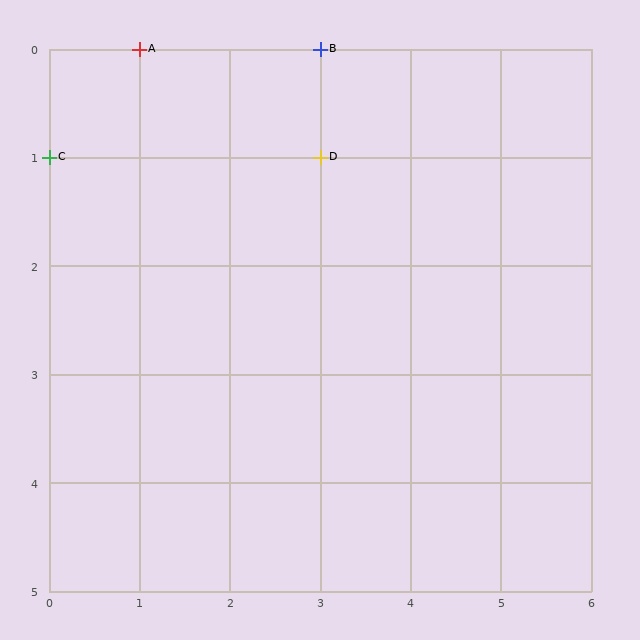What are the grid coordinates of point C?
Point C is at grid coordinates (0, 1).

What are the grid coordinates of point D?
Point D is at grid coordinates (3, 1).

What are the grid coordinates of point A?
Point A is at grid coordinates (1, 0).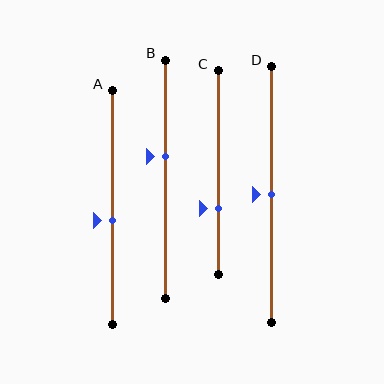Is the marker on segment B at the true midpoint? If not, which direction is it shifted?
No, the marker on segment B is shifted upward by about 10% of the segment length.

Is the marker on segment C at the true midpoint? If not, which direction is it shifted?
No, the marker on segment C is shifted downward by about 18% of the segment length.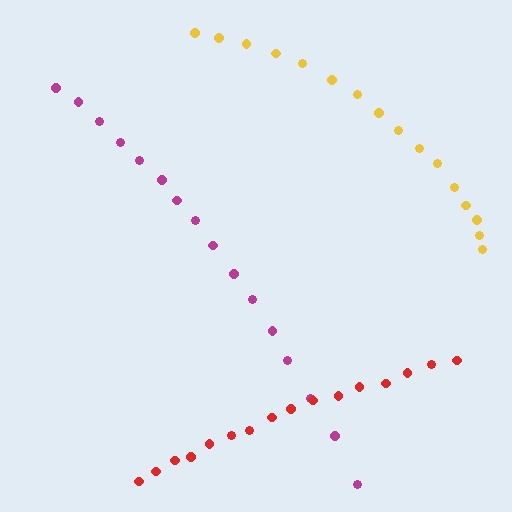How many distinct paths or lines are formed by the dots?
There are 3 distinct paths.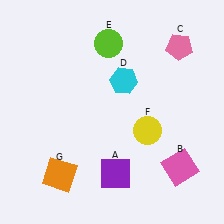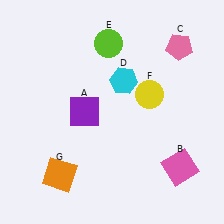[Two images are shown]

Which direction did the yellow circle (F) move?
The yellow circle (F) moved up.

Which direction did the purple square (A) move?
The purple square (A) moved up.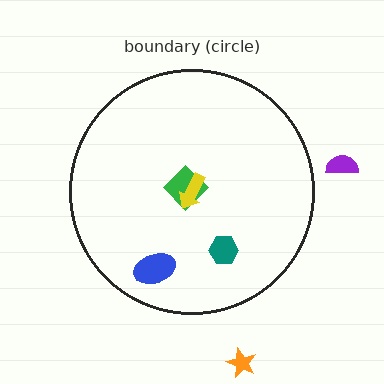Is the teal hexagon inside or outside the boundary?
Inside.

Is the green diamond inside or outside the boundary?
Inside.